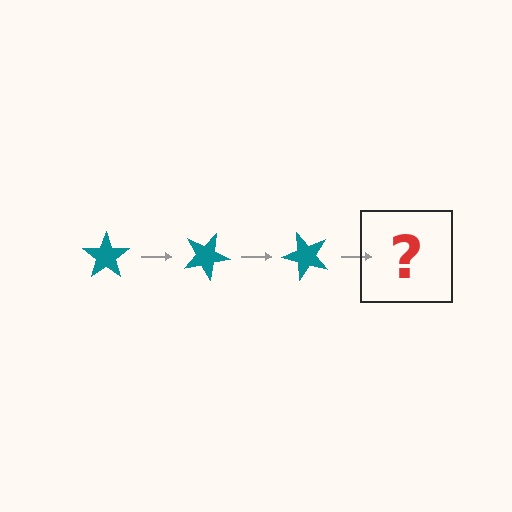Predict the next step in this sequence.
The next step is a teal star rotated 75 degrees.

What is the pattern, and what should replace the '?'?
The pattern is that the star rotates 25 degrees each step. The '?' should be a teal star rotated 75 degrees.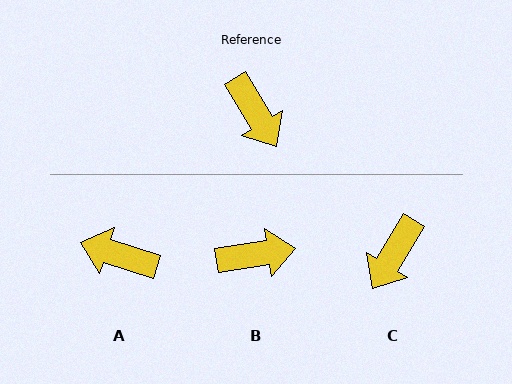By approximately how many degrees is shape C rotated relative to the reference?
Approximately 62 degrees clockwise.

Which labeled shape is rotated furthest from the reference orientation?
A, about 139 degrees away.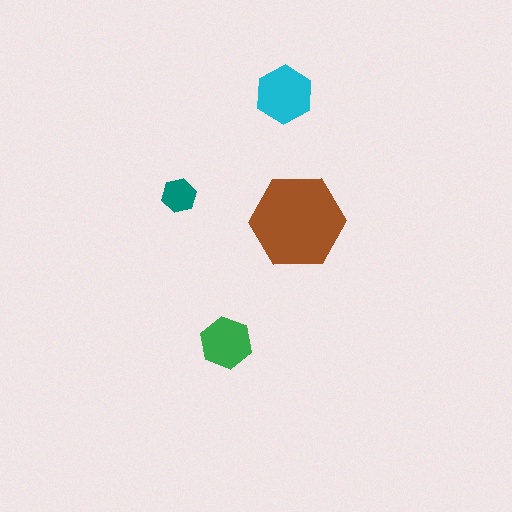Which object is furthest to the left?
The teal hexagon is leftmost.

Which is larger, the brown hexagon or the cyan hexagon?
The brown one.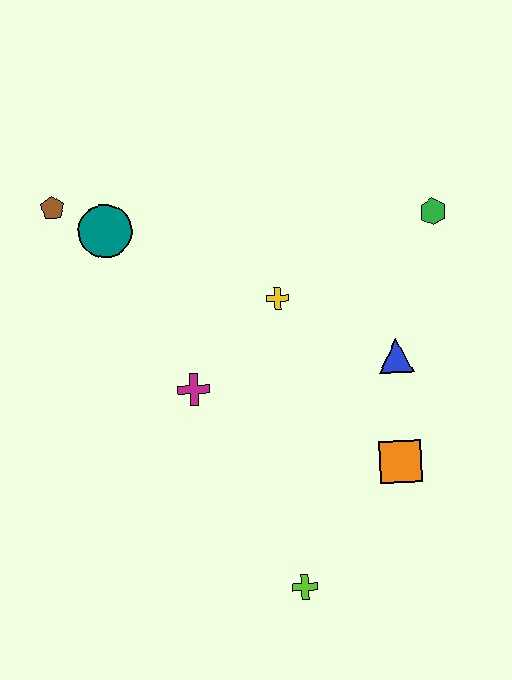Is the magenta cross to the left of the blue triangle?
Yes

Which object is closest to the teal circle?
The brown pentagon is closest to the teal circle.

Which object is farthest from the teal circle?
The lime cross is farthest from the teal circle.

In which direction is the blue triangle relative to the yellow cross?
The blue triangle is to the right of the yellow cross.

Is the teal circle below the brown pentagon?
Yes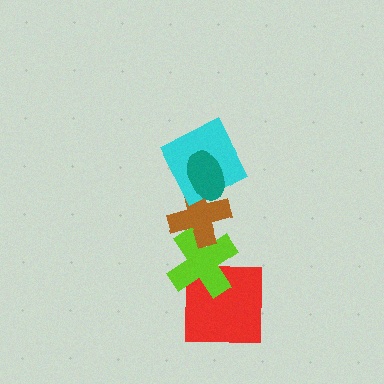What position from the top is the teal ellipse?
The teal ellipse is 1st from the top.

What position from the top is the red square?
The red square is 5th from the top.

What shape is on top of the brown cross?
The cyan square is on top of the brown cross.